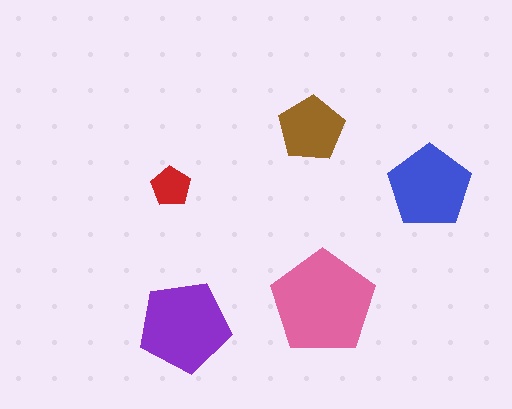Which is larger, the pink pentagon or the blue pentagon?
The pink one.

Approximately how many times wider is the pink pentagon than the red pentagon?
About 2.5 times wider.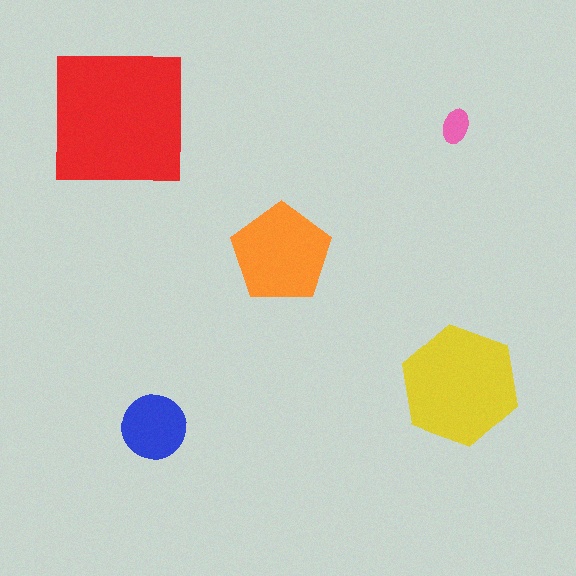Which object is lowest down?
The blue circle is bottommost.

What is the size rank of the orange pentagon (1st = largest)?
3rd.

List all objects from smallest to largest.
The pink ellipse, the blue circle, the orange pentagon, the yellow hexagon, the red square.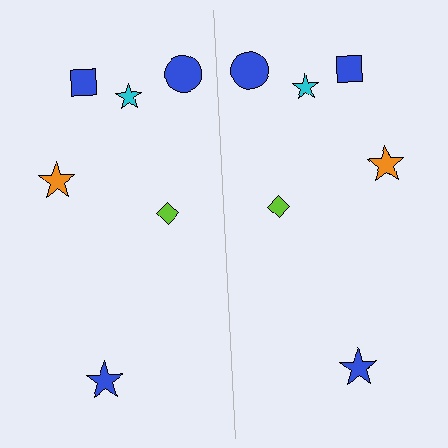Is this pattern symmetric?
Yes, this pattern has bilateral (reflection) symmetry.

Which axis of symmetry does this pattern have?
The pattern has a vertical axis of symmetry running through the center of the image.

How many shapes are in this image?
There are 12 shapes in this image.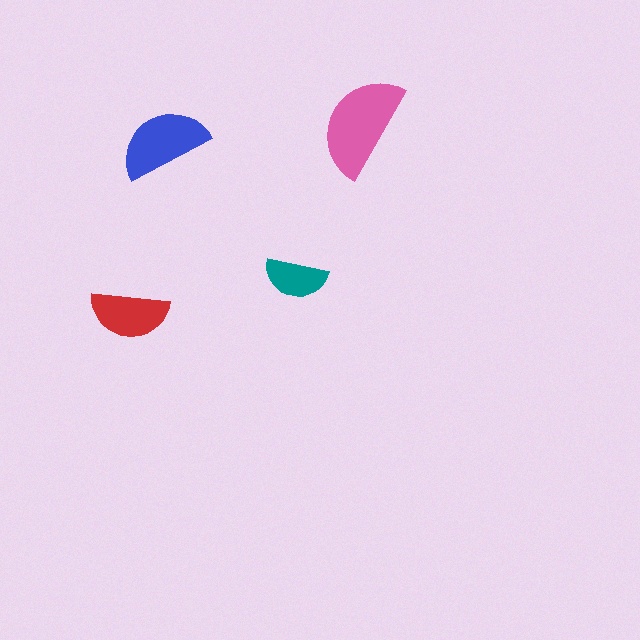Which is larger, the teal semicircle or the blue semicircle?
The blue one.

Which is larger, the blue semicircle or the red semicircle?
The blue one.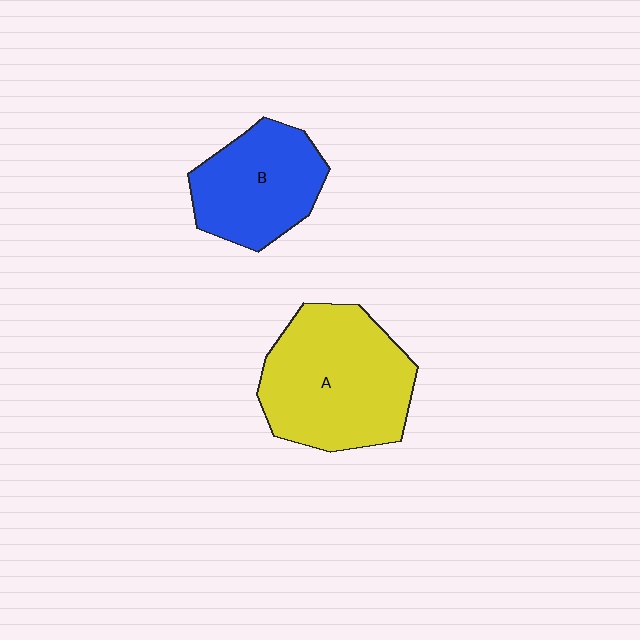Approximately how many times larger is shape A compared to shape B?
Approximately 1.4 times.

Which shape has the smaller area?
Shape B (blue).